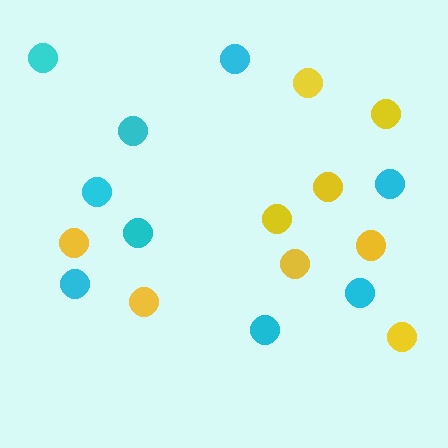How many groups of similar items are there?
There are 2 groups: one group of cyan circles (9) and one group of yellow circles (9).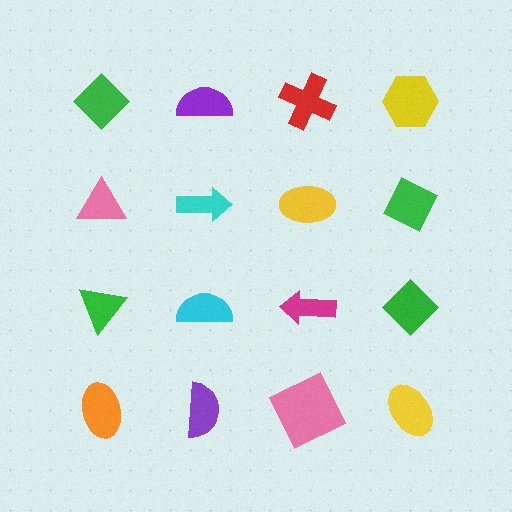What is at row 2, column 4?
A green diamond.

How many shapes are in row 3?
4 shapes.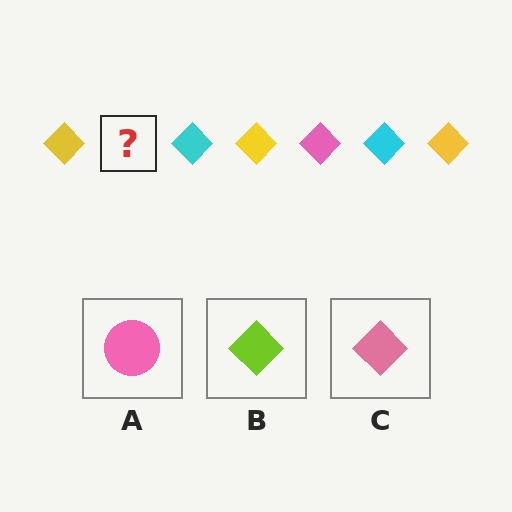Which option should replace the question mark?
Option C.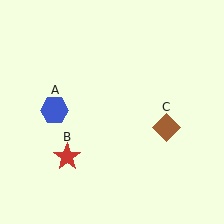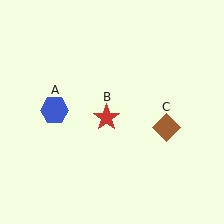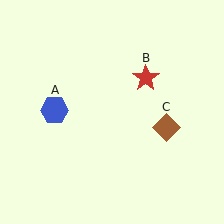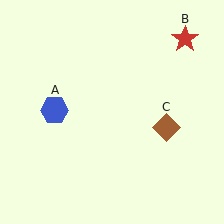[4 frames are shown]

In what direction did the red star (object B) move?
The red star (object B) moved up and to the right.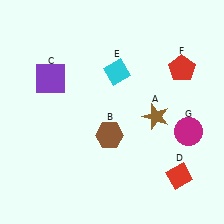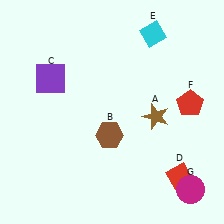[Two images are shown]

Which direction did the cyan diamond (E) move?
The cyan diamond (E) moved up.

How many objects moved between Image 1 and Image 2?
3 objects moved between the two images.